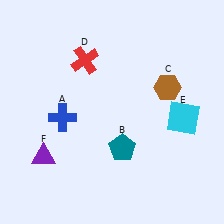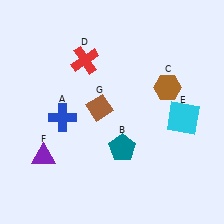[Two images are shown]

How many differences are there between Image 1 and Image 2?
There is 1 difference between the two images.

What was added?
A brown diamond (G) was added in Image 2.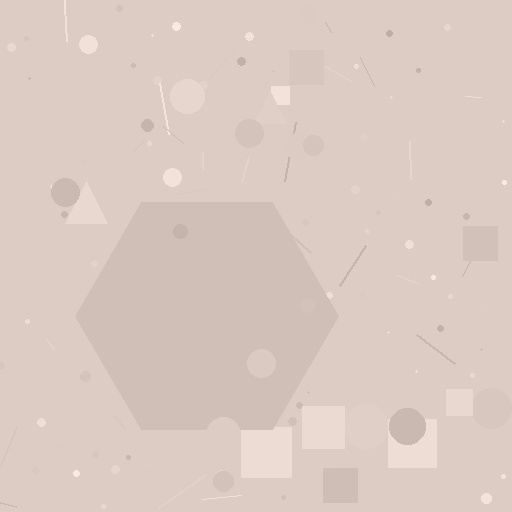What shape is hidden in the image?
A hexagon is hidden in the image.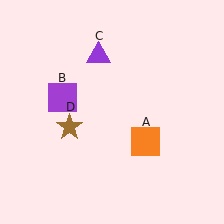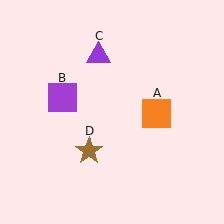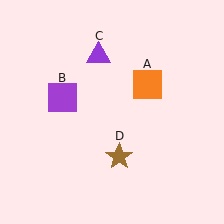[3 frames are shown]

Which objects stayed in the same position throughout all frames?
Purple square (object B) and purple triangle (object C) remained stationary.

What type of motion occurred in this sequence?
The orange square (object A), brown star (object D) rotated counterclockwise around the center of the scene.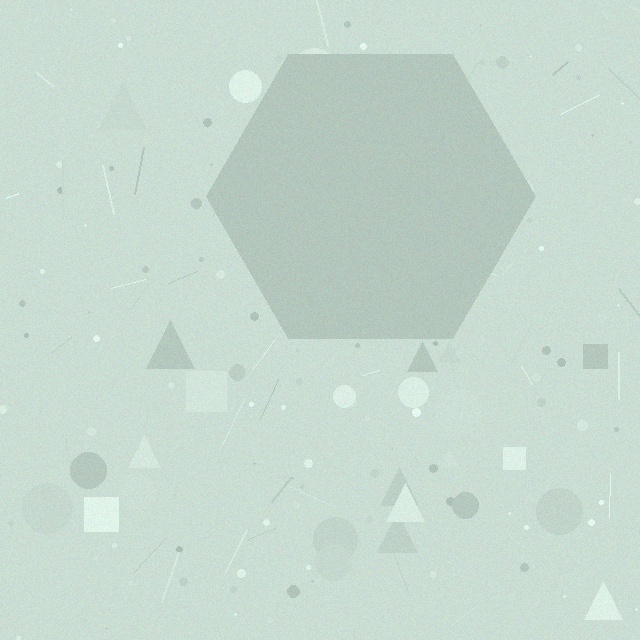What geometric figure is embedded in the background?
A hexagon is embedded in the background.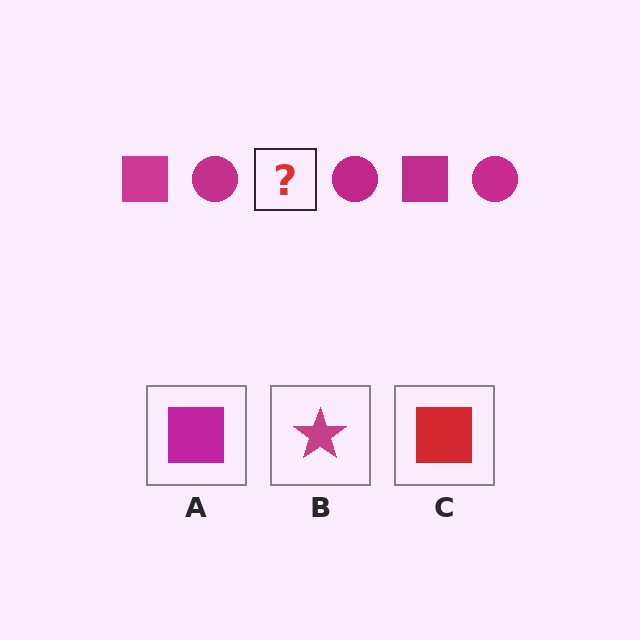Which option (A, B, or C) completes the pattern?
A.